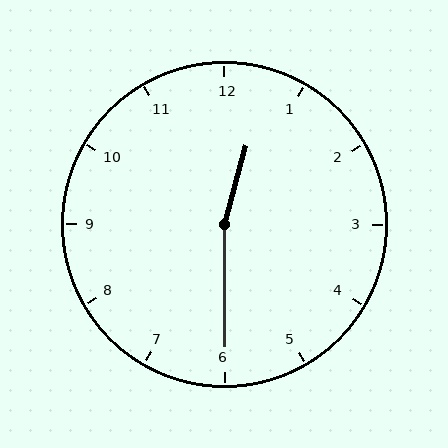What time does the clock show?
12:30.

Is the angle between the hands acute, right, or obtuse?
It is obtuse.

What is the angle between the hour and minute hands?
Approximately 165 degrees.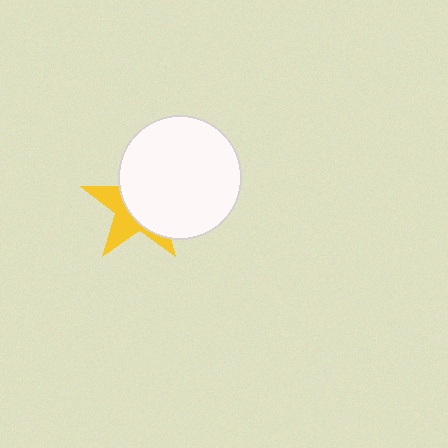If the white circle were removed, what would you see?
You would see the complete yellow star.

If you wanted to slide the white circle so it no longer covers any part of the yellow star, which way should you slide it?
Slide it right — that is the most direct way to separate the two shapes.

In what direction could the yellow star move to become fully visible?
The yellow star could move left. That would shift it out from behind the white circle entirely.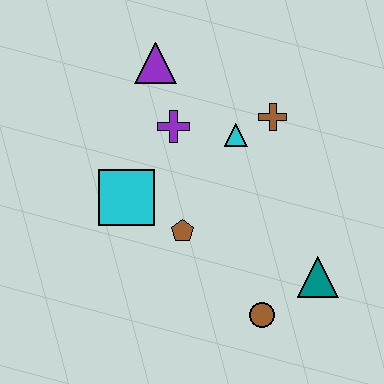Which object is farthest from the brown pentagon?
The purple triangle is farthest from the brown pentagon.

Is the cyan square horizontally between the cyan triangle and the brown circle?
No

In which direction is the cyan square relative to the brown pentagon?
The cyan square is to the left of the brown pentagon.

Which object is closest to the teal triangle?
The brown circle is closest to the teal triangle.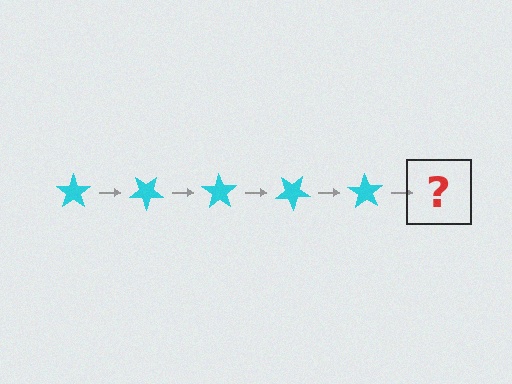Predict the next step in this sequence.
The next step is a cyan star rotated 175 degrees.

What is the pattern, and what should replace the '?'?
The pattern is that the star rotates 35 degrees each step. The '?' should be a cyan star rotated 175 degrees.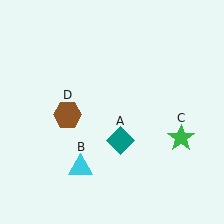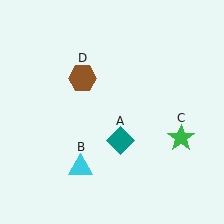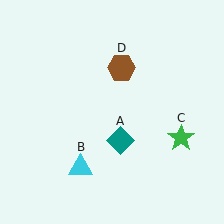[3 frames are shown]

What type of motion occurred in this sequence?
The brown hexagon (object D) rotated clockwise around the center of the scene.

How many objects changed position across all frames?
1 object changed position: brown hexagon (object D).